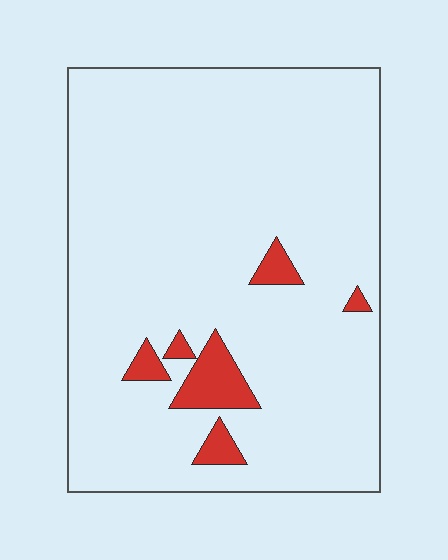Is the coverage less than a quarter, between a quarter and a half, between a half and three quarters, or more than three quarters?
Less than a quarter.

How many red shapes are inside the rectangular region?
6.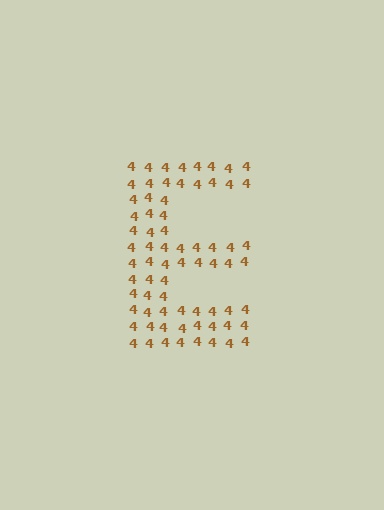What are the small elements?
The small elements are digit 4's.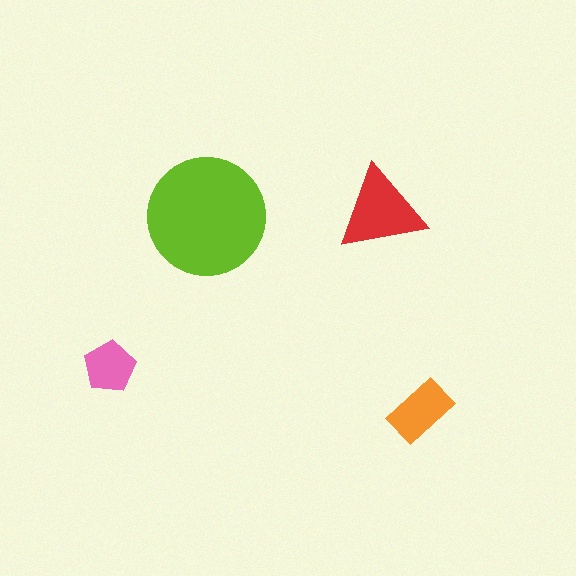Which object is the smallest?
The pink pentagon.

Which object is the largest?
The lime circle.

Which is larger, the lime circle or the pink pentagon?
The lime circle.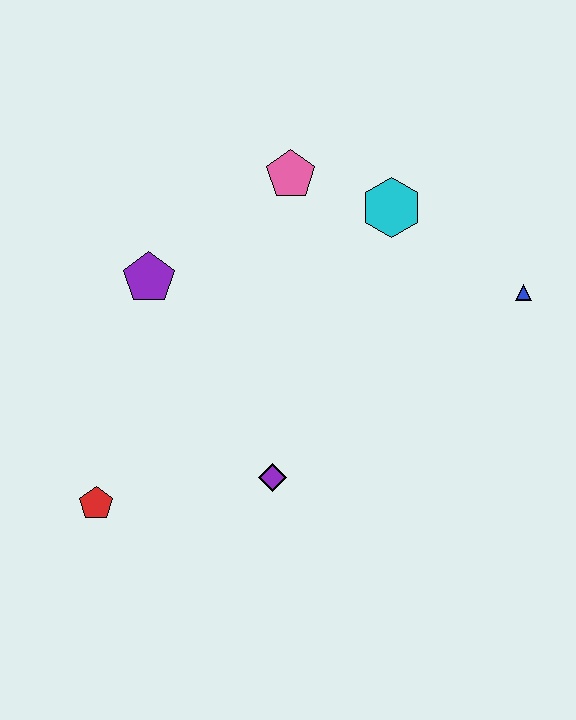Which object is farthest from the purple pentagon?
The blue triangle is farthest from the purple pentagon.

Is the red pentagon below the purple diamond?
Yes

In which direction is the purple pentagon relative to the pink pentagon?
The purple pentagon is to the left of the pink pentagon.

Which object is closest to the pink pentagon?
The cyan hexagon is closest to the pink pentagon.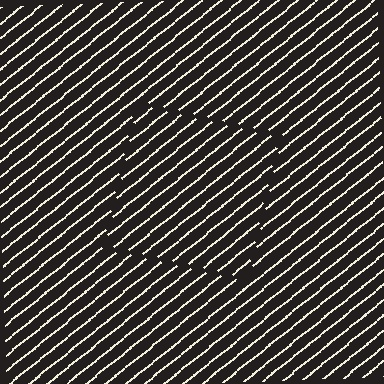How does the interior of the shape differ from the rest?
The interior of the shape contains the same grating, shifted by half a period — the contour is defined by the phase discontinuity where line-ends from the inner and outer gratings abut.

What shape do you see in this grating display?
An illusory square. The interior of the shape contains the same grating, shifted by half a period — the contour is defined by the phase discontinuity where line-ends from the inner and outer gratings abut.